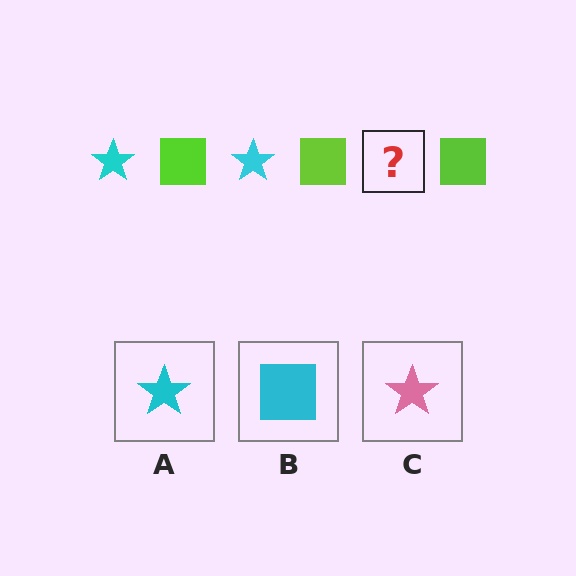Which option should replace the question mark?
Option A.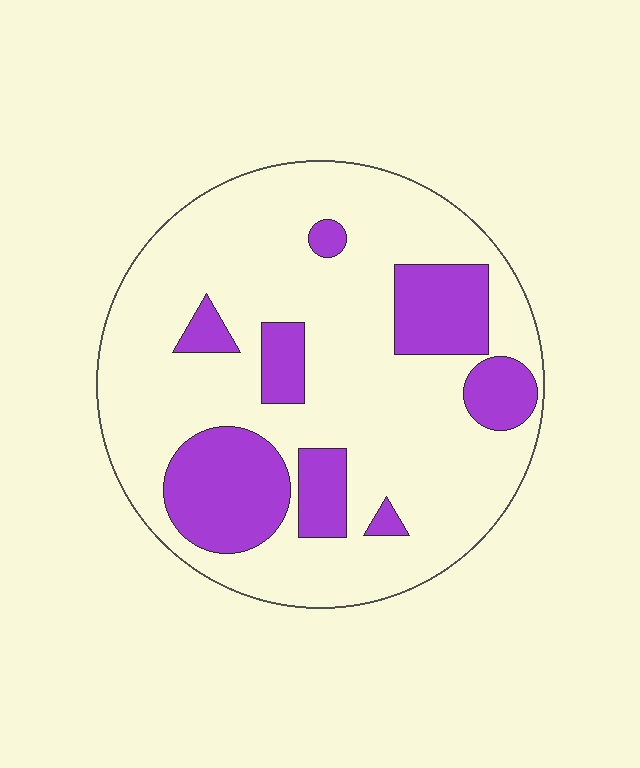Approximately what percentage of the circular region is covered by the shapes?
Approximately 25%.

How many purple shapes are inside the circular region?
8.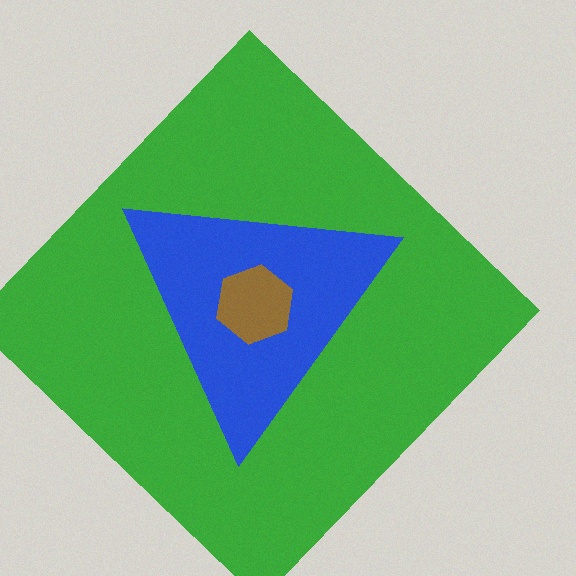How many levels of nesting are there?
3.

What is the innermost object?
The brown hexagon.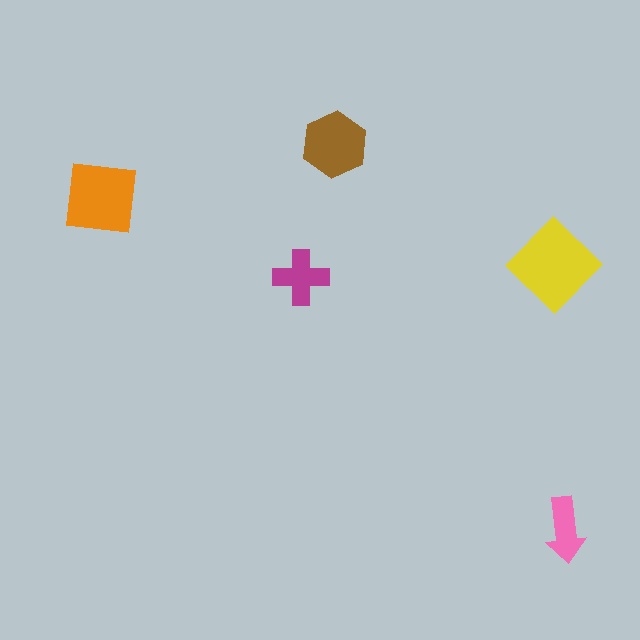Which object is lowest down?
The pink arrow is bottommost.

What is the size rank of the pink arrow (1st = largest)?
5th.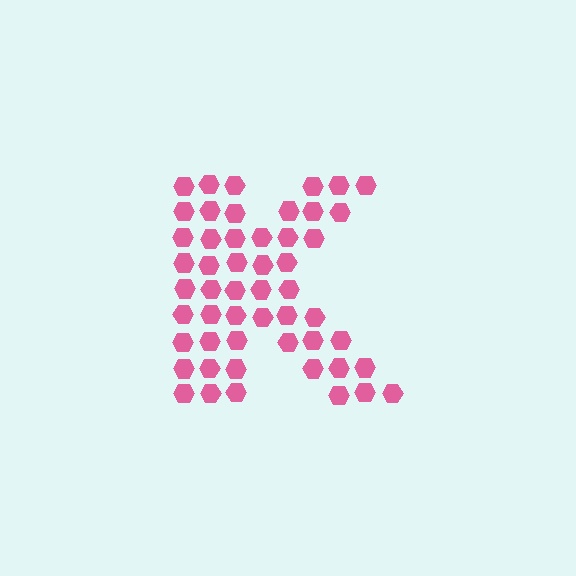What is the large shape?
The large shape is the letter K.